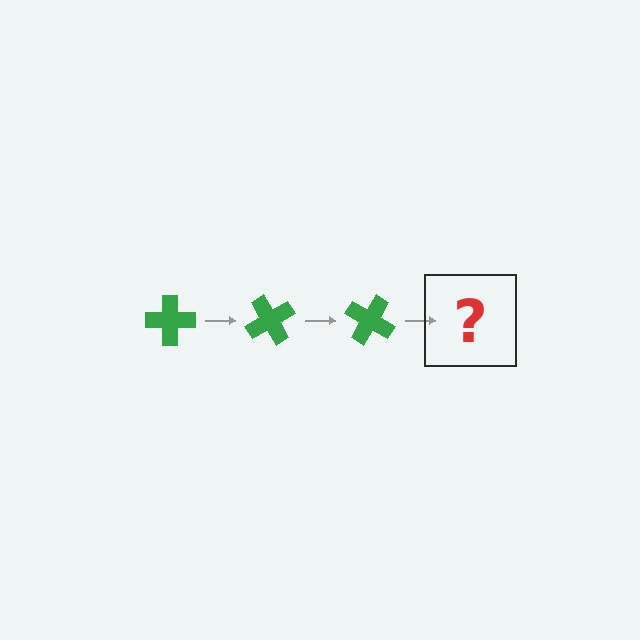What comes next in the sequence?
The next element should be a green cross rotated 180 degrees.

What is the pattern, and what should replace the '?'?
The pattern is that the cross rotates 60 degrees each step. The '?' should be a green cross rotated 180 degrees.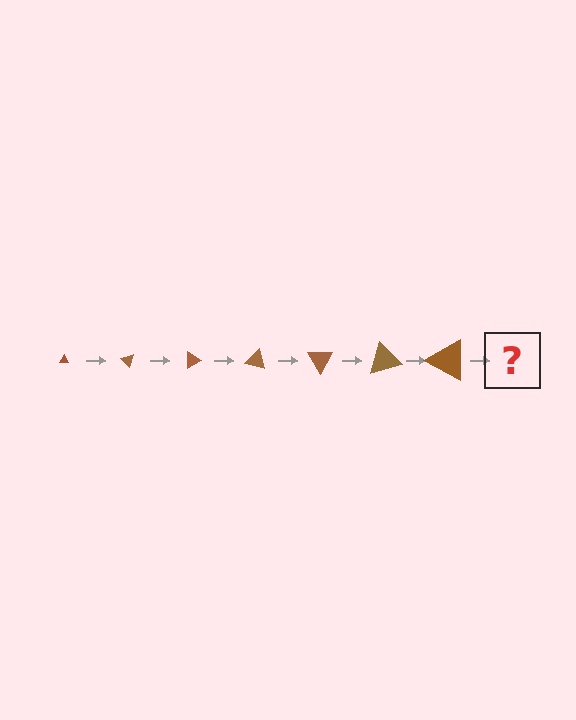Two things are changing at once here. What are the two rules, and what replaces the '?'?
The two rules are that the triangle grows larger each step and it rotates 45 degrees each step. The '?' should be a triangle, larger than the previous one and rotated 315 degrees from the start.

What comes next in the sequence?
The next element should be a triangle, larger than the previous one and rotated 315 degrees from the start.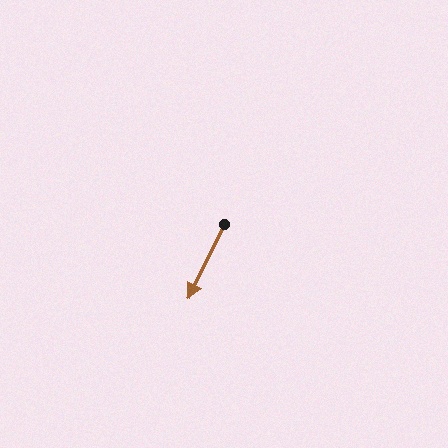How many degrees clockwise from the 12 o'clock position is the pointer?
Approximately 206 degrees.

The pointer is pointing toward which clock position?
Roughly 7 o'clock.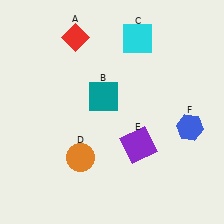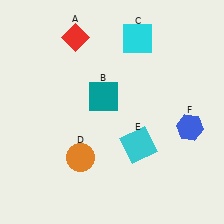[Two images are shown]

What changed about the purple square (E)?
In Image 1, E is purple. In Image 2, it changed to cyan.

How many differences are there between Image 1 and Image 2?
There is 1 difference between the two images.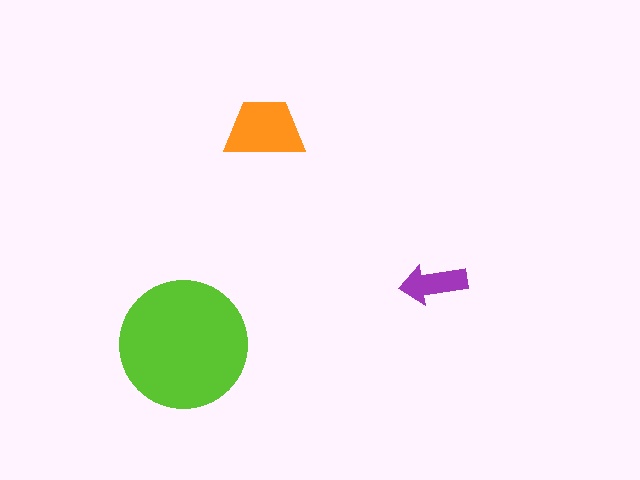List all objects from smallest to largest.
The purple arrow, the orange trapezoid, the lime circle.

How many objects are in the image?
There are 3 objects in the image.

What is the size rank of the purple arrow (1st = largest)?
3rd.